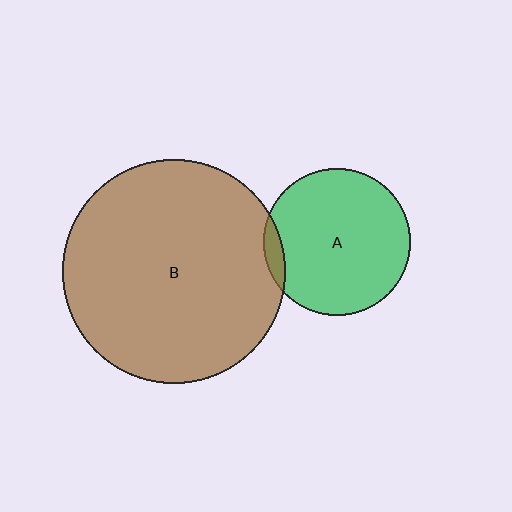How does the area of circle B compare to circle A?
Approximately 2.3 times.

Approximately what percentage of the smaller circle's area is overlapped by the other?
Approximately 5%.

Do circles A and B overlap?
Yes.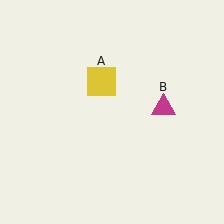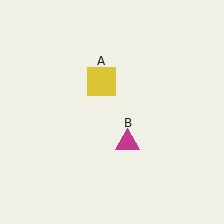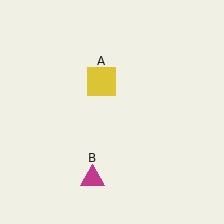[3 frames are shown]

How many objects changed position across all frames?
1 object changed position: magenta triangle (object B).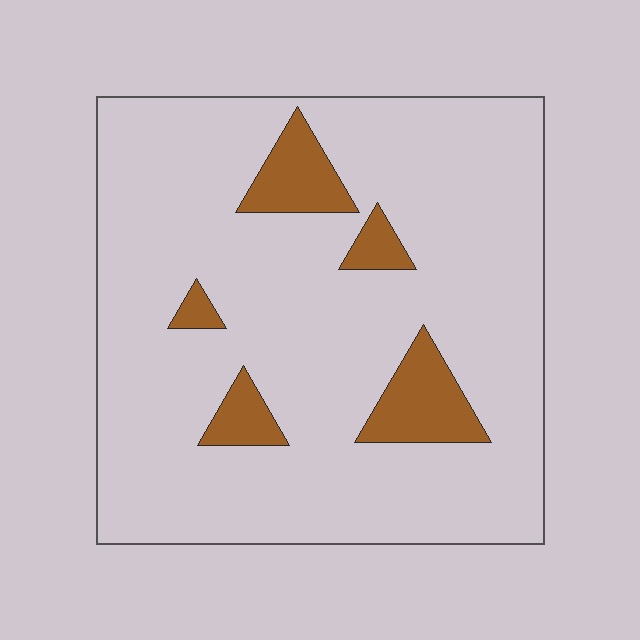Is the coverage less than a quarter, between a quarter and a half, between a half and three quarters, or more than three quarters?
Less than a quarter.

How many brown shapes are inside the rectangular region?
5.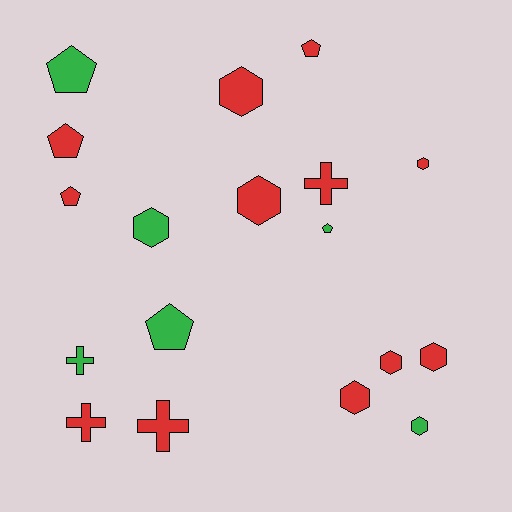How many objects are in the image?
There are 18 objects.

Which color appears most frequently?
Red, with 12 objects.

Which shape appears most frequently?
Hexagon, with 8 objects.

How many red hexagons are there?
There are 6 red hexagons.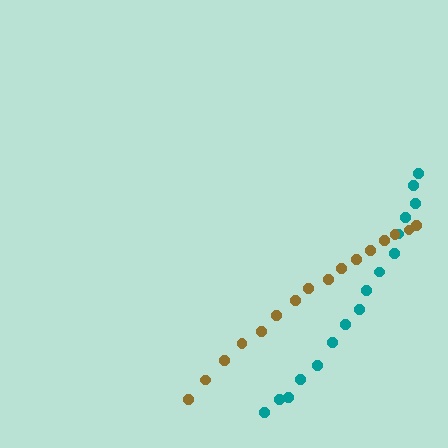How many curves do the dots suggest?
There are 2 distinct paths.